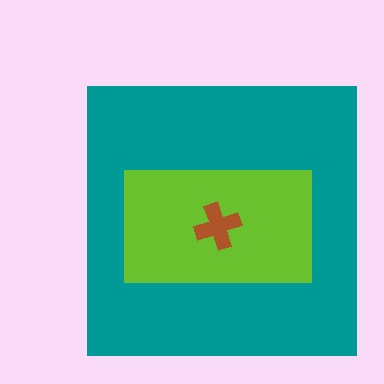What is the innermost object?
The brown cross.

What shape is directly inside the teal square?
The lime rectangle.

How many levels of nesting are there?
3.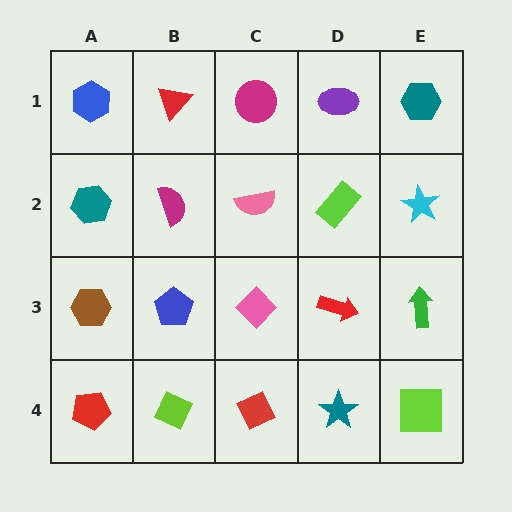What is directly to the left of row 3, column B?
A brown hexagon.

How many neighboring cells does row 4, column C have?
3.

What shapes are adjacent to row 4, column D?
A red arrow (row 3, column D), a red diamond (row 4, column C), a lime square (row 4, column E).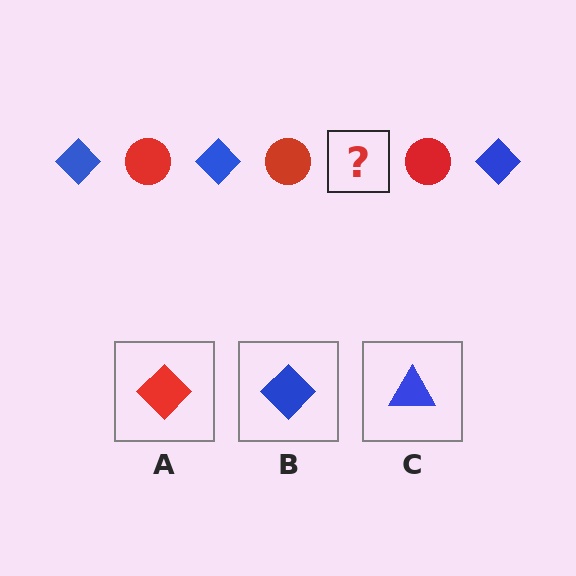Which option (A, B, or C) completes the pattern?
B.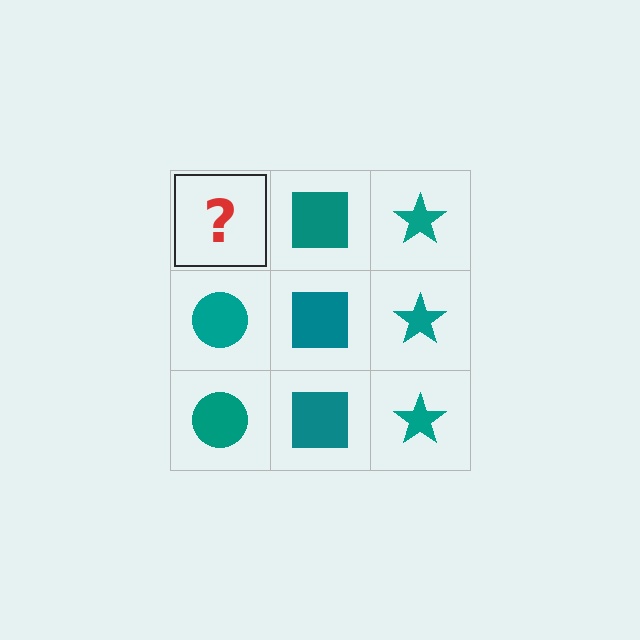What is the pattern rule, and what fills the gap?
The rule is that each column has a consistent shape. The gap should be filled with a teal circle.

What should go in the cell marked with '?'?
The missing cell should contain a teal circle.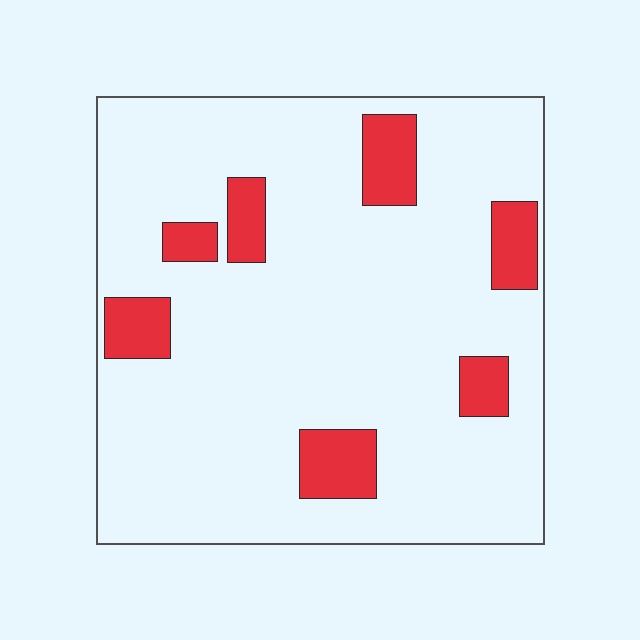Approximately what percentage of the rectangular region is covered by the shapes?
Approximately 15%.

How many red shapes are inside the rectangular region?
7.